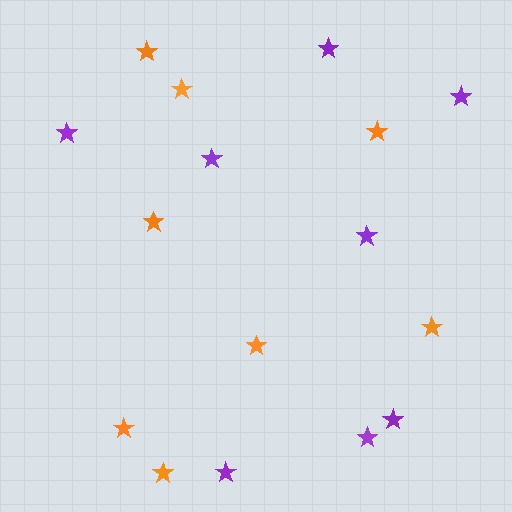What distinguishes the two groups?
There are 2 groups: one group of orange stars (8) and one group of purple stars (8).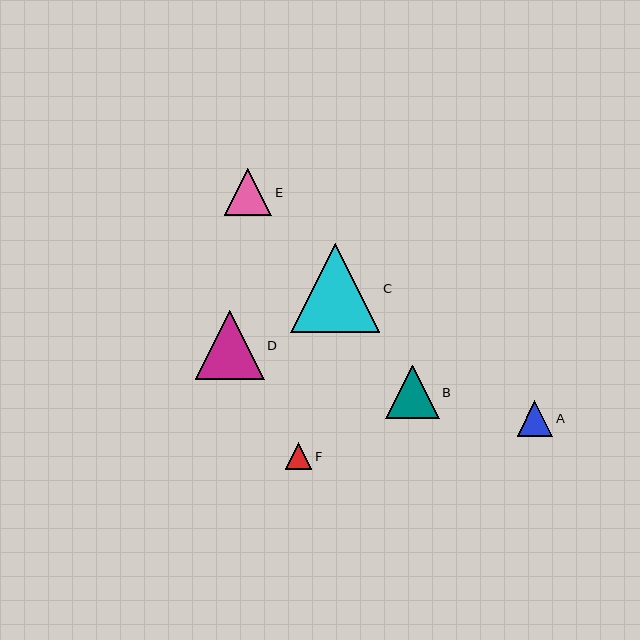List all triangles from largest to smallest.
From largest to smallest: C, D, B, E, A, F.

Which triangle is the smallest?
Triangle F is the smallest with a size of approximately 26 pixels.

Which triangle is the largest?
Triangle C is the largest with a size of approximately 90 pixels.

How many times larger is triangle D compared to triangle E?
Triangle D is approximately 1.4 times the size of triangle E.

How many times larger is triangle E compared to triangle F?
Triangle E is approximately 1.8 times the size of triangle F.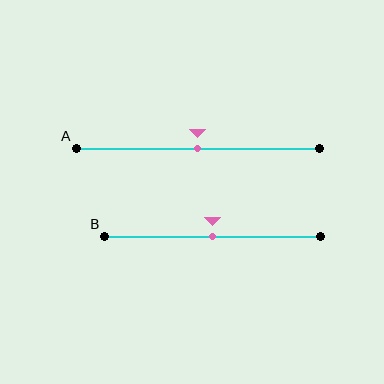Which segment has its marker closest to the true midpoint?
Segment A has its marker closest to the true midpoint.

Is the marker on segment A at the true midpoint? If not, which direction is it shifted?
Yes, the marker on segment A is at the true midpoint.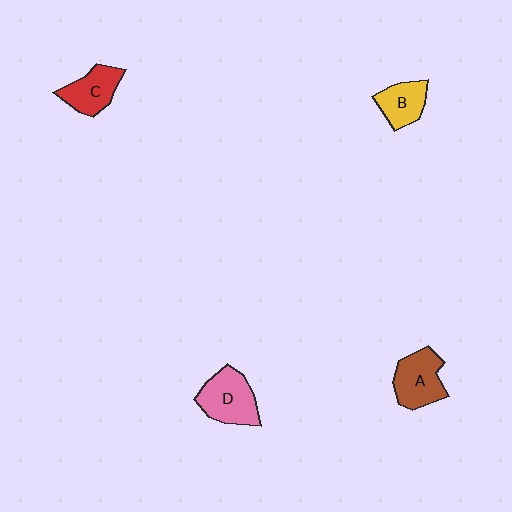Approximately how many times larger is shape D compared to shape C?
Approximately 1.3 times.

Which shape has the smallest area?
Shape B (yellow).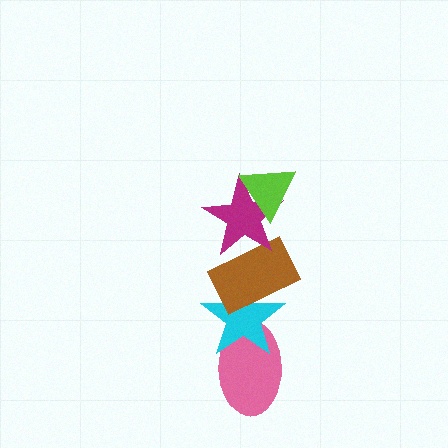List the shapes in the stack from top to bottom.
From top to bottom: the lime triangle, the magenta star, the brown rectangle, the cyan star, the pink ellipse.